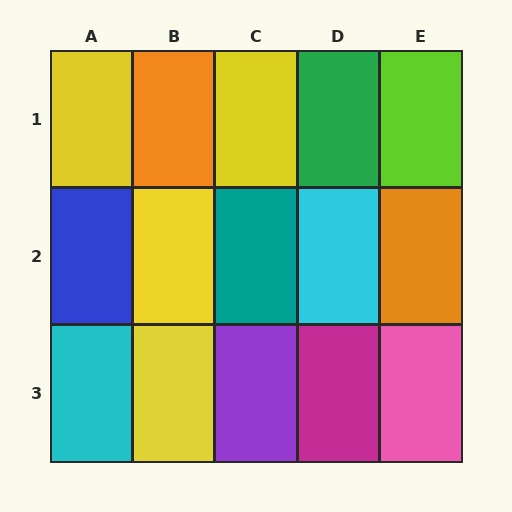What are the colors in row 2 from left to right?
Blue, yellow, teal, cyan, orange.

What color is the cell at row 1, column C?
Yellow.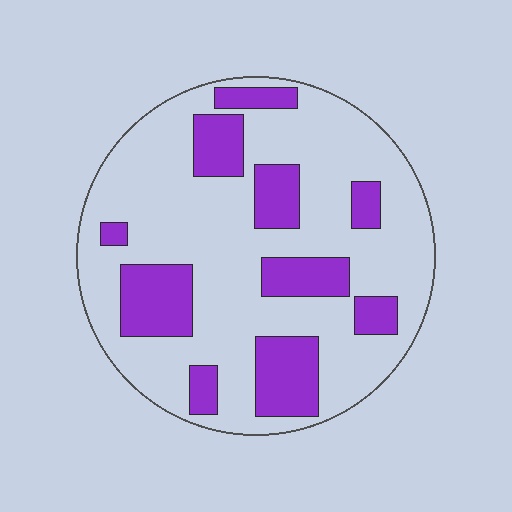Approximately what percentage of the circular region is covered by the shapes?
Approximately 25%.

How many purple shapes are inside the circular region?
10.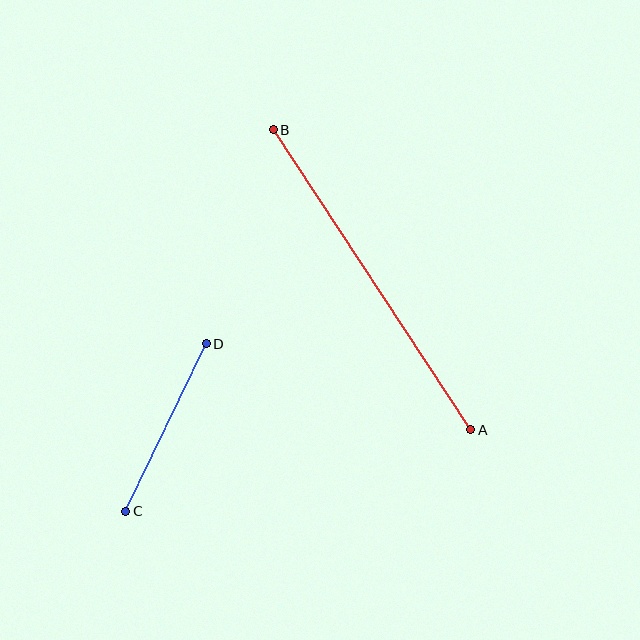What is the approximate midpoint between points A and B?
The midpoint is at approximately (372, 280) pixels.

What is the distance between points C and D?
The distance is approximately 186 pixels.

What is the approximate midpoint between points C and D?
The midpoint is at approximately (166, 427) pixels.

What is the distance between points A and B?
The distance is approximately 359 pixels.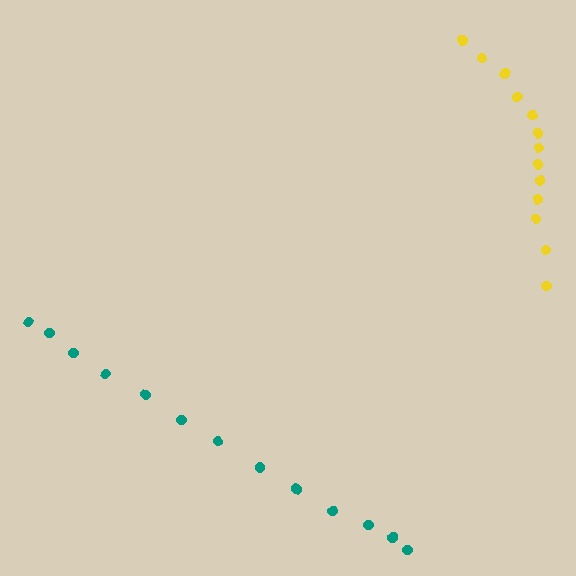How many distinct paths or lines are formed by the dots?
There are 2 distinct paths.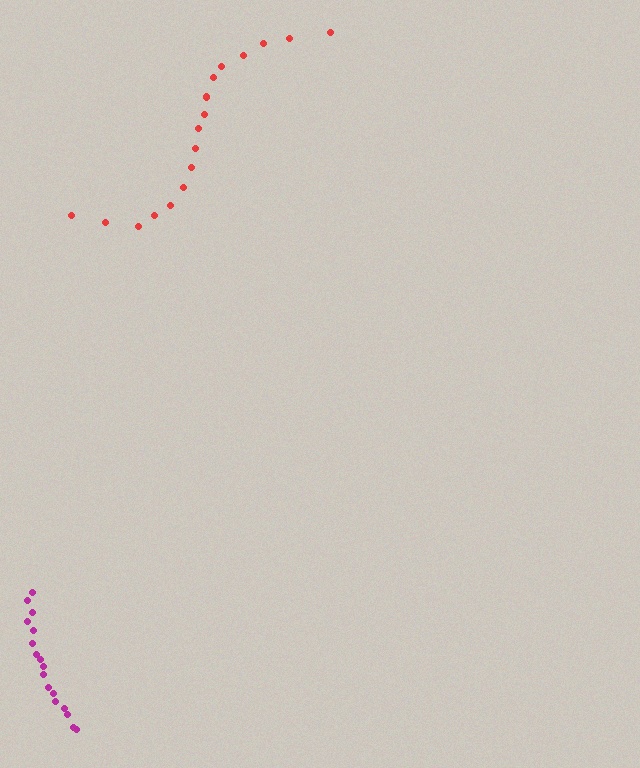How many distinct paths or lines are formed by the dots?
There are 2 distinct paths.